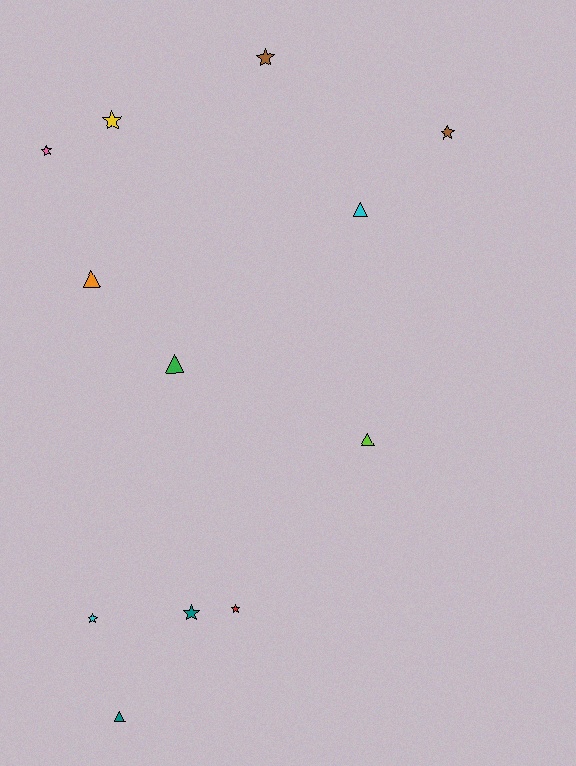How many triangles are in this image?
There are 5 triangles.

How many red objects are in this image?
There is 1 red object.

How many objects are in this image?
There are 12 objects.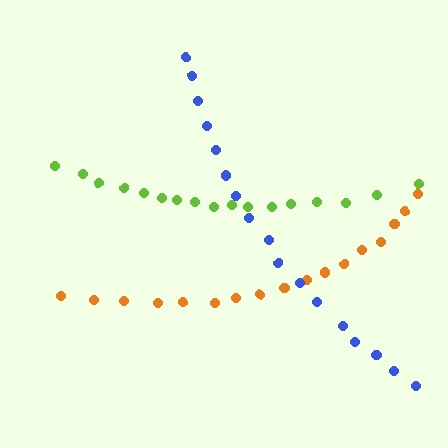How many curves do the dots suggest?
There are 3 distinct paths.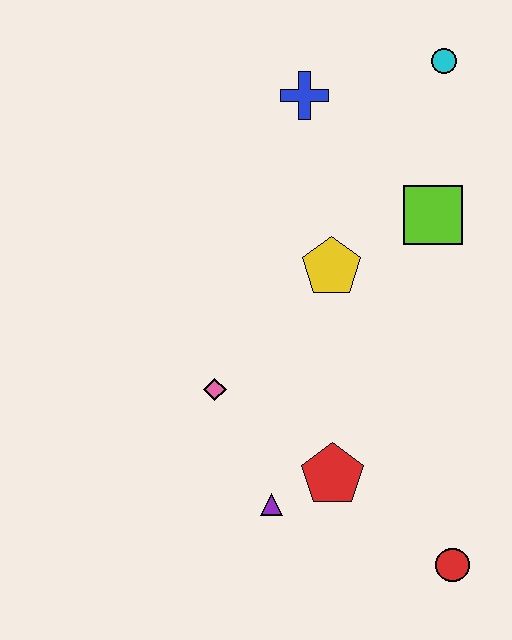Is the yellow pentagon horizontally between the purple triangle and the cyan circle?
Yes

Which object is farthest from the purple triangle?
The cyan circle is farthest from the purple triangle.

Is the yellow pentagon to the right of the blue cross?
Yes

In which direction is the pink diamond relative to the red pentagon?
The pink diamond is to the left of the red pentagon.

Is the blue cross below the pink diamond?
No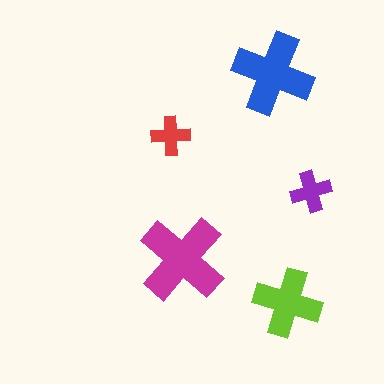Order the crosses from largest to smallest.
the magenta one, the blue one, the lime one, the purple one, the red one.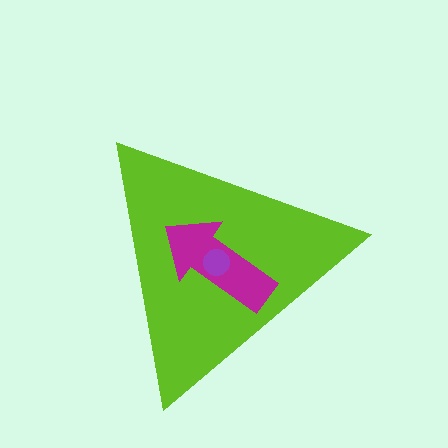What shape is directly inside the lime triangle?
The magenta arrow.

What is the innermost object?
The purple circle.